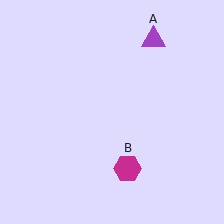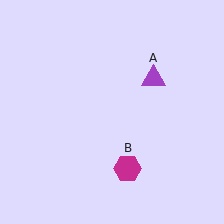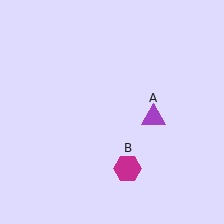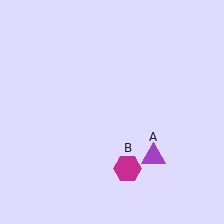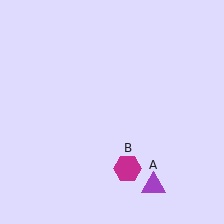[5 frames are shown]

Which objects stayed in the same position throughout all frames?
Magenta hexagon (object B) remained stationary.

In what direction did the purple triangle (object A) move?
The purple triangle (object A) moved down.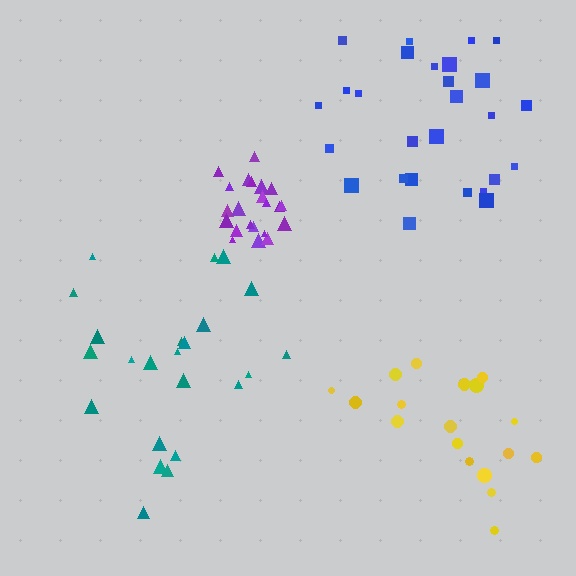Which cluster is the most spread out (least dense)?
Blue.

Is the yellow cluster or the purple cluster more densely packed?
Purple.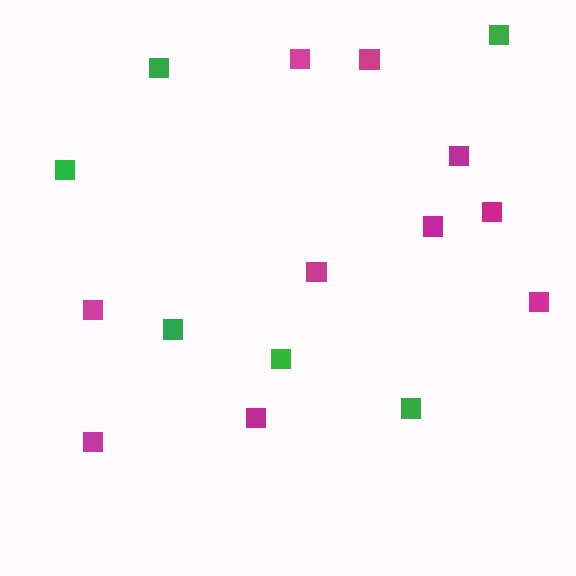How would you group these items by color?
There are 2 groups: one group of green squares (6) and one group of magenta squares (10).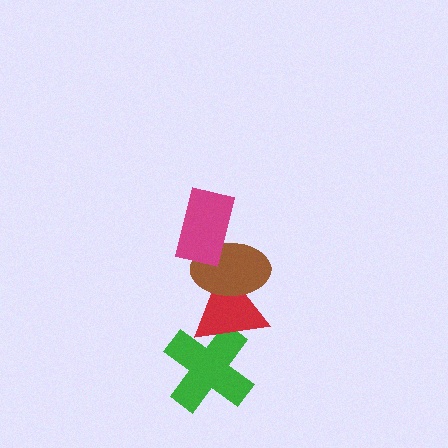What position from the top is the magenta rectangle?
The magenta rectangle is 1st from the top.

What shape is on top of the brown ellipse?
The magenta rectangle is on top of the brown ellipse.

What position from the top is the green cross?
The green cross is 4th from the top.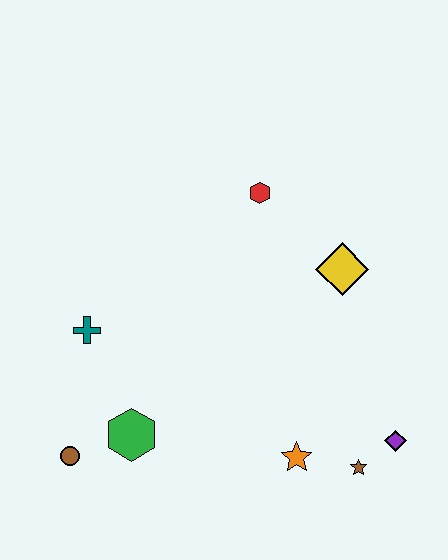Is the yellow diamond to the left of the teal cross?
No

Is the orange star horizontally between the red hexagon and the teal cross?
No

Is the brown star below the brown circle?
Yes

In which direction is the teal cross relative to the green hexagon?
The teal cross is above the green hexagon.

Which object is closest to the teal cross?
The green hexagon is closest to the teal cross.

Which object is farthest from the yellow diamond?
The brown circle is farthest from the yellow diamond.